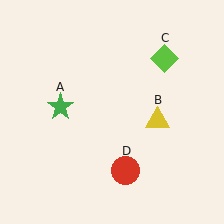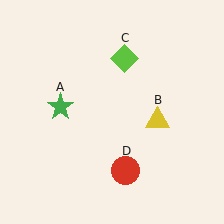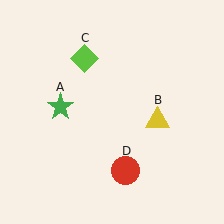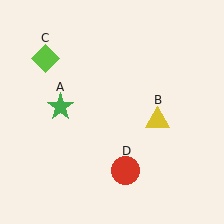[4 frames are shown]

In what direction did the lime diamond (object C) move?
The lime diamond (object C) moved left.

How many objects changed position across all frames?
1 object changed position: lime diamond (object C).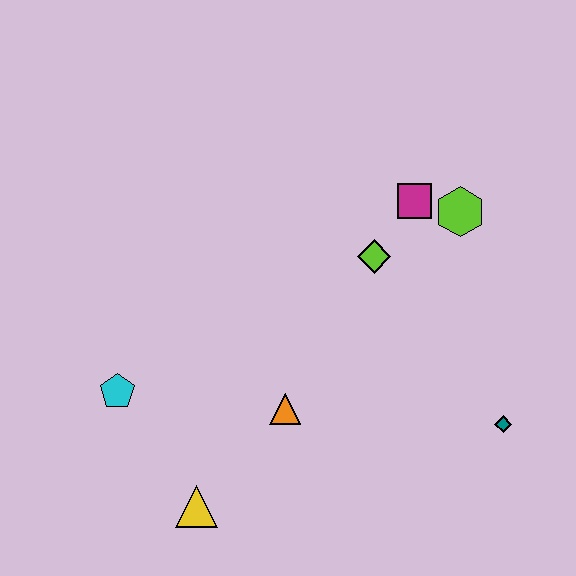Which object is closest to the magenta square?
The lime hexagon is closest to the magenta square.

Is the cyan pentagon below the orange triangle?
No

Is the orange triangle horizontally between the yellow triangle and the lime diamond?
Yes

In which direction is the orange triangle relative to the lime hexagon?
The orange triangle is below the lime hexagon.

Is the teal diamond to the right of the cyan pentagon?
Yes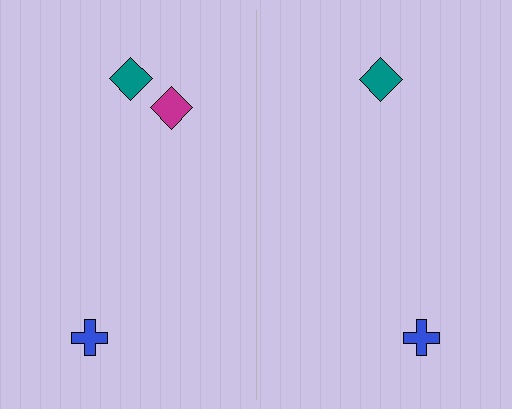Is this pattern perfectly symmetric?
No, the pattern is not perfectly symmetric. A magenta diamond is missing from the right side.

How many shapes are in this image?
There are 5 shapes in this image.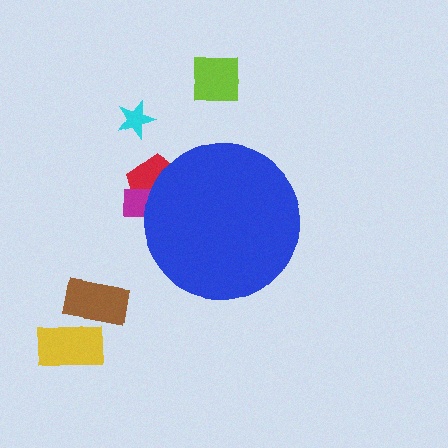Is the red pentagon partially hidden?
Yes, the red pentagon is partially hidden behind the blue circle.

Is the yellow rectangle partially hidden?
No, the yellow rectangle is fully visible.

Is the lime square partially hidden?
No, the lime square is fully visible.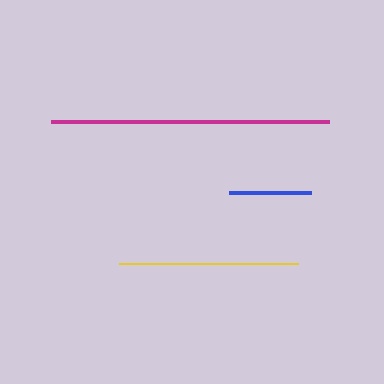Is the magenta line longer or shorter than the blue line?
The magenta line is longer than the blue line.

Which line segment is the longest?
The magenta line is the longest at approximately 278 pixels.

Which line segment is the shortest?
The blue line is the shortest at approximately 83 pixels.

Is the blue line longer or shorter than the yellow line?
The yellow line is longer than the blue line.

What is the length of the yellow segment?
The yellow segment is approximately 179 pixels long.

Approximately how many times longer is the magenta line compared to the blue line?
The magenta line is approximately 3.4 times the length of the blue line.